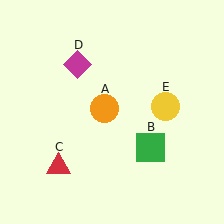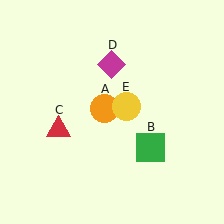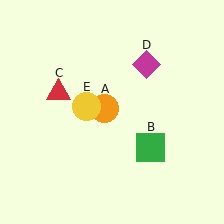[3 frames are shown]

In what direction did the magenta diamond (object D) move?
The magenta diamond (object D) moved right.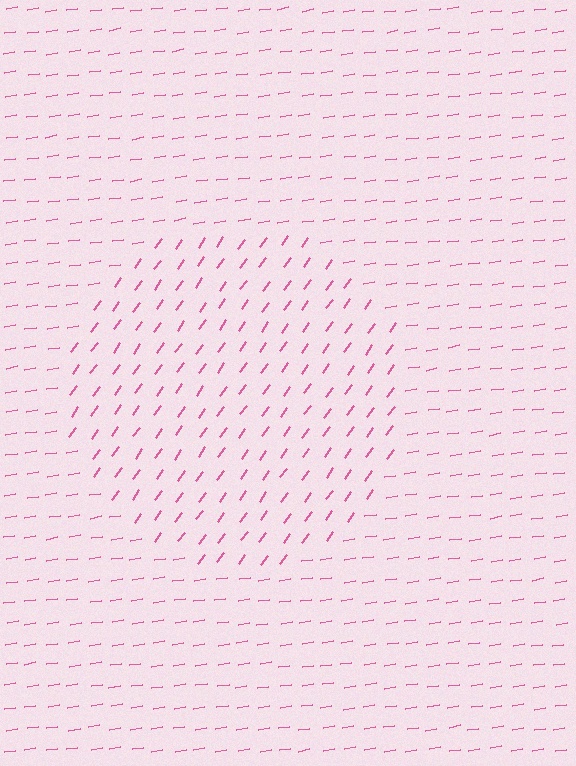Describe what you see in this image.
The image is filled with small pink line segments. A circle region in the image has lines oriented differently from the surrounding lines, creating a visible texture boundary.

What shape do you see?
I see a circle.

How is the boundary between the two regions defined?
The boundary is defined purely by a change in line orientation (approximately 45 degrees difference). All lines are the same color and thickness.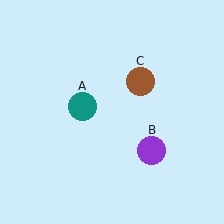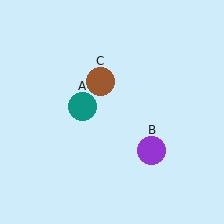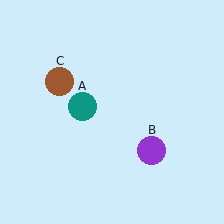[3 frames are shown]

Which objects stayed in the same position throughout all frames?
Teal circle (object A) and purple circle (object B) remained stationary.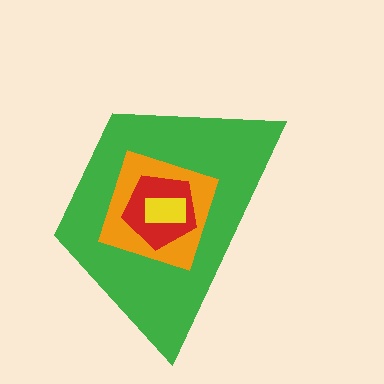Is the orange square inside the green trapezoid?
Yes.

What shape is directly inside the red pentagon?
The yellow rectangle.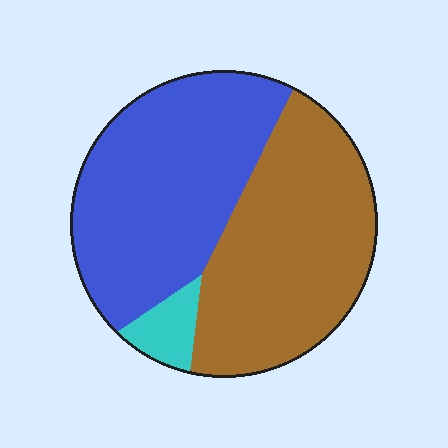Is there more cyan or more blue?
Blue.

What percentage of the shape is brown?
Brown takes up about one half (1/2) of the shape.